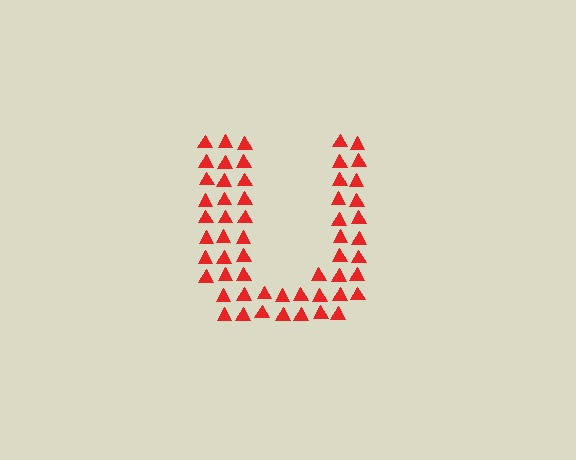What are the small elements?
The small elements are triangles.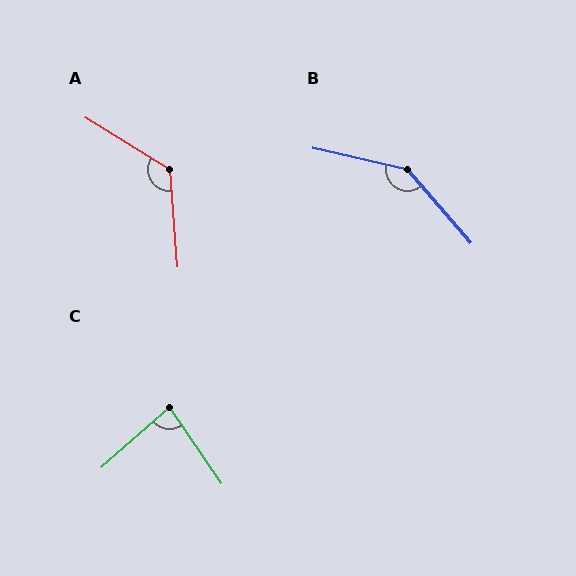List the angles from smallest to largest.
C (83°), A (126°), B (144°).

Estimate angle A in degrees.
Approximately 126 degrees.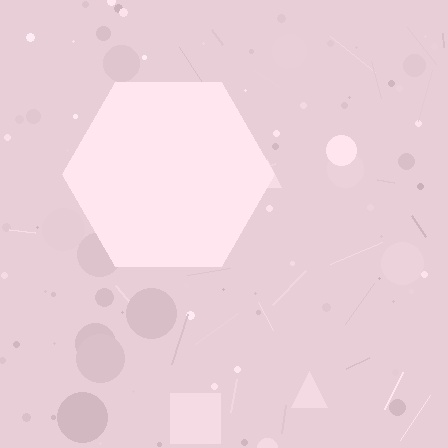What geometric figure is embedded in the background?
A hexagon is embedded in the background.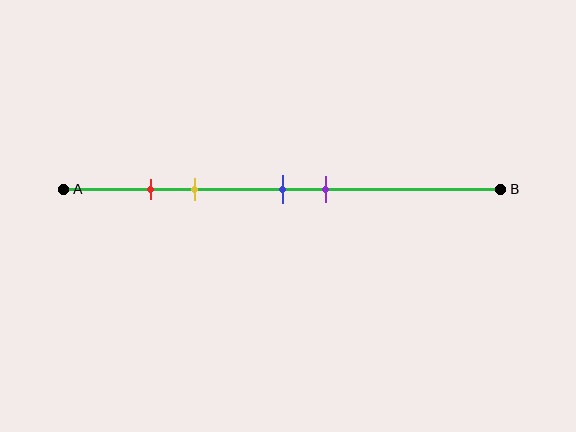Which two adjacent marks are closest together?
The red and yellow marks are the closest adjacent pair.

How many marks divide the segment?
There are 4 marks dividing the segment.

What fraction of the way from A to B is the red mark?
The red mark is approximately 20% (0.2) of the way from A to B.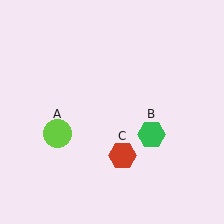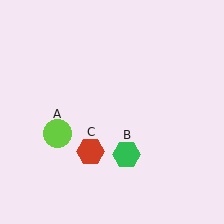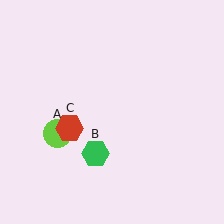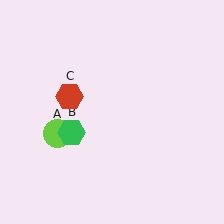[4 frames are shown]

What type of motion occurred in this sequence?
The green hexagon (object B), red hexagon (object C) rotated clockwise around the center of the scene.